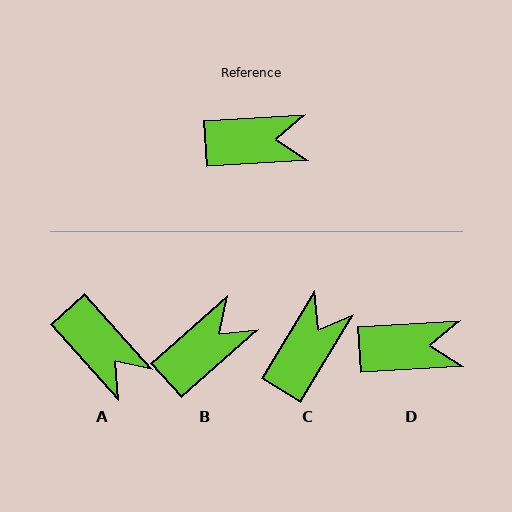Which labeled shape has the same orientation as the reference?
D.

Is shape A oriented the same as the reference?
No, it is off by about 52 degrees.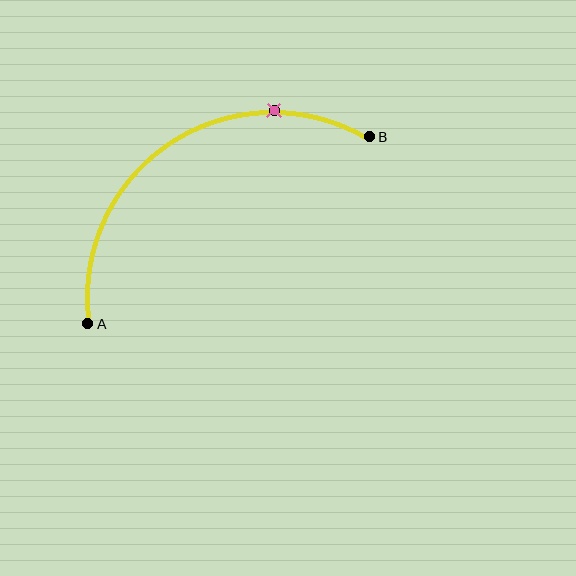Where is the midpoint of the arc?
The arc midpoint is the point on the curve farthest from the straight line joining A and B. It sits above that line.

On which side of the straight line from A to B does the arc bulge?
The arc bulges above the straight line connecting A and B.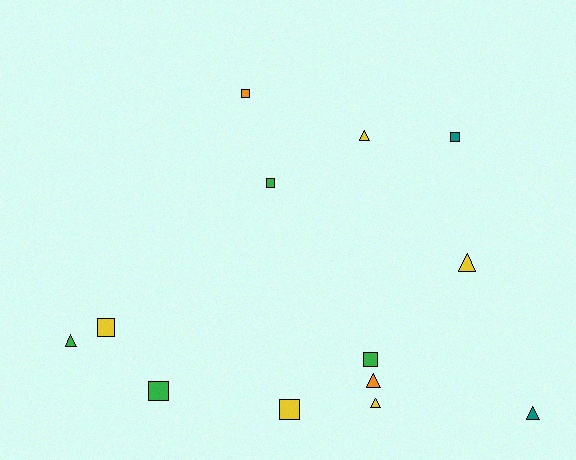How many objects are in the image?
There are 13 objects.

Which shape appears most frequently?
Square, with 7 objects.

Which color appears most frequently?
Yellow, with 5 objects.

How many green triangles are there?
There is 1 green triangle.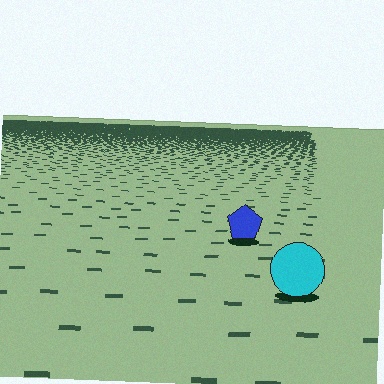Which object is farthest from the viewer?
The blue pentagon is farthest from the viewer. It appears smaller and the ground texture around it is denser.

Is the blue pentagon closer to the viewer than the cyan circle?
No. The cyan circle is closer — you can tell from the texture gradient: the ground texture is coarser near it.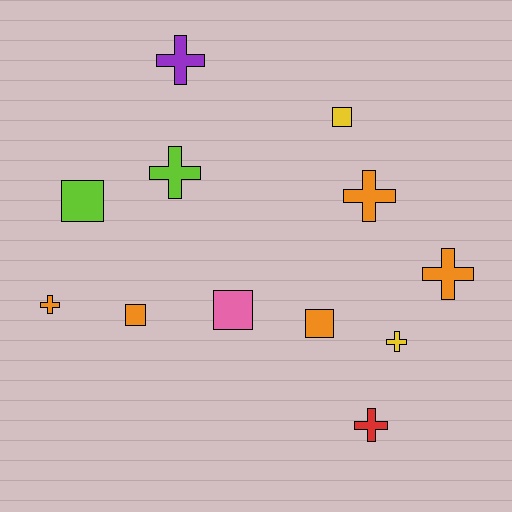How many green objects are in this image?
There are no green objects.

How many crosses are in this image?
There are 7 crosses.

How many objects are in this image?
There are 12 objects.